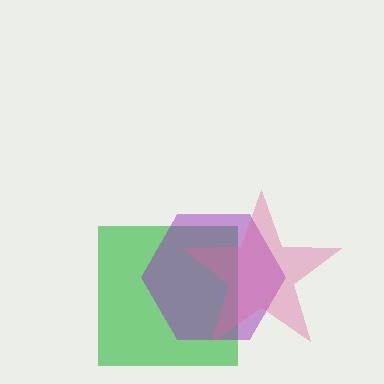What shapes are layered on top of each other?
The layered shapes are: a green square, a purple hexagon, a pink star.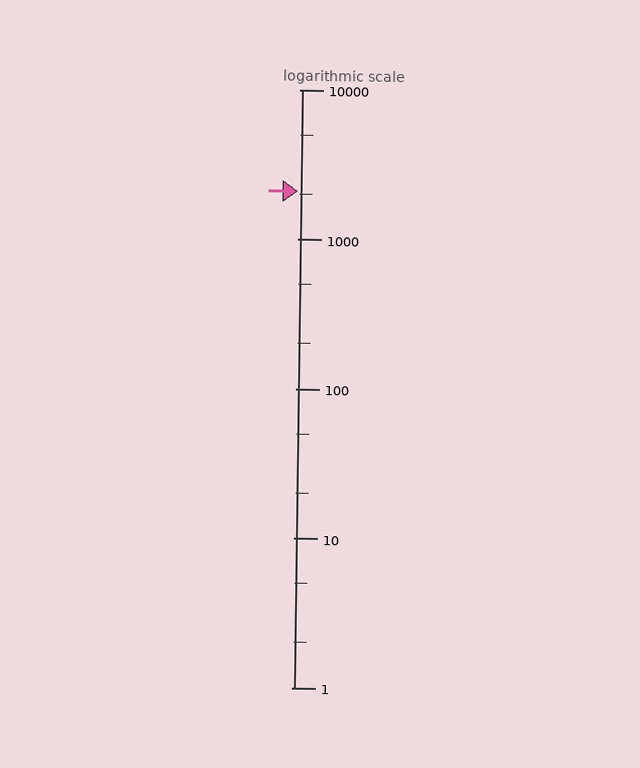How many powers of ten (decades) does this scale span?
The scale spans 4 decades, from 1 to 10000.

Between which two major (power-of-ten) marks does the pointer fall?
The pointer is between 1000 and 10000.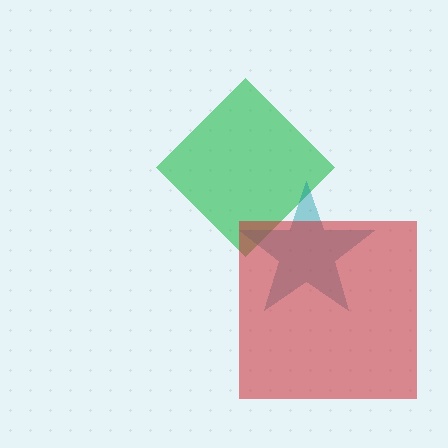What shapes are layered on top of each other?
The layered shapes are: a green diamond, a teal star, a red square.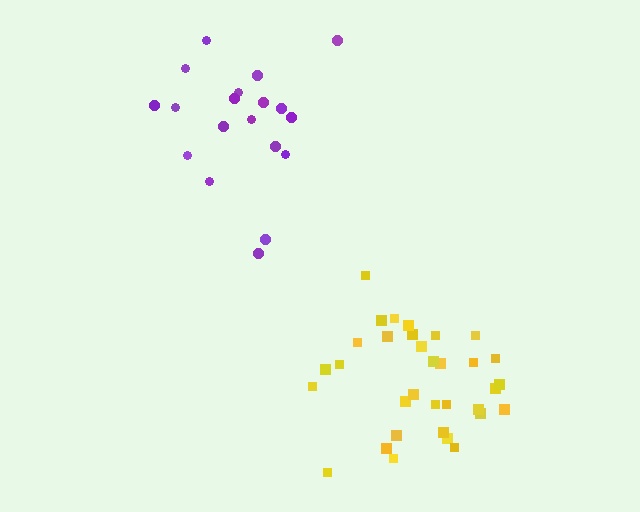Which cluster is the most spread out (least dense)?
Purple.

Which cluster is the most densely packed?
Yellow.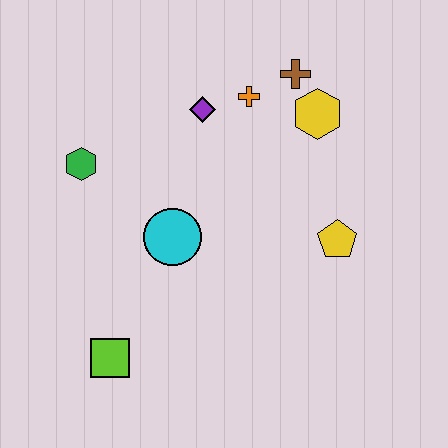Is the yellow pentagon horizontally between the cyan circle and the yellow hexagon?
No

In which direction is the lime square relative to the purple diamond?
The lime square is below the purple diamond.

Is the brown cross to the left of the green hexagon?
No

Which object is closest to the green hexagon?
The cyan circle is closest to the green hexagon.